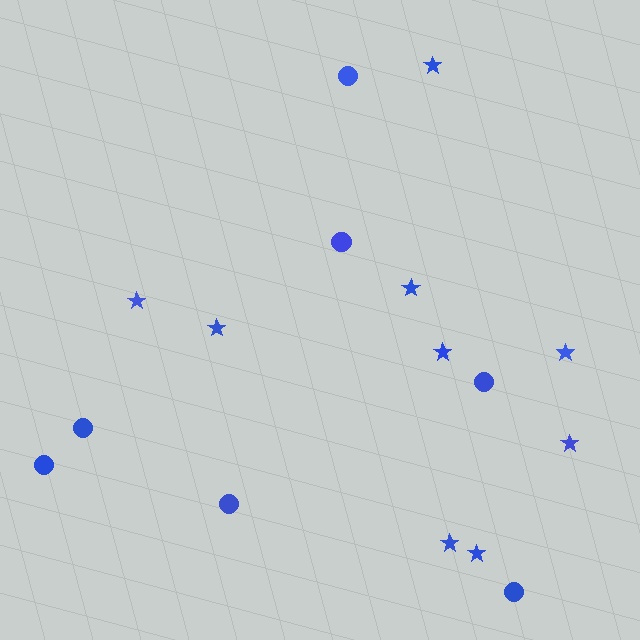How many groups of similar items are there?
There are 2 groups: one group of stars (9) and one group of circles (7).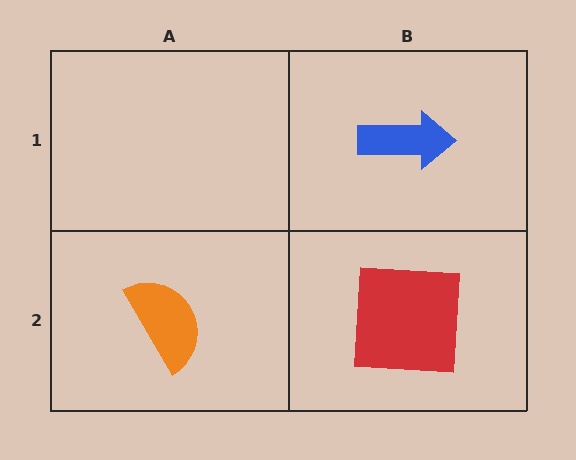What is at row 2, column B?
A red square.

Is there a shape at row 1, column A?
No, that cell is empty.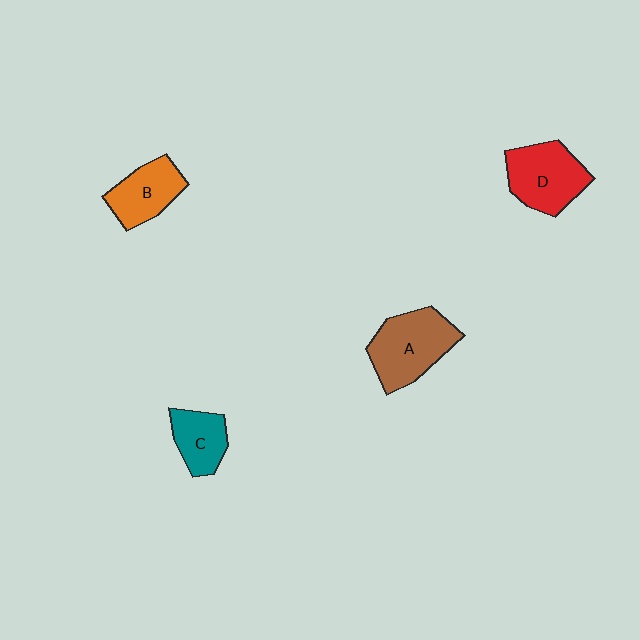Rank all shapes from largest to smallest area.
From largest to smallest: A (brown), D (red), B (orange), C (teal).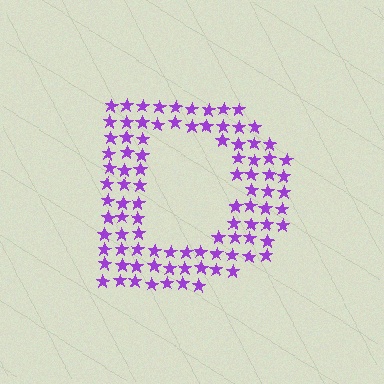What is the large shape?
The large shape is the letter D.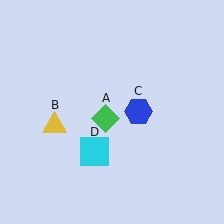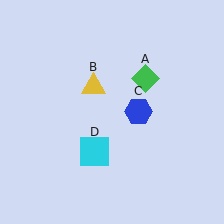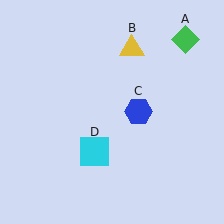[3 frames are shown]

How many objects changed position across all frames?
2 objects changed position: green diamond (object A), yellow triangle (object B).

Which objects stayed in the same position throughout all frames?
Blue hexagon (object C) and cyan square (object D) remained stationary.